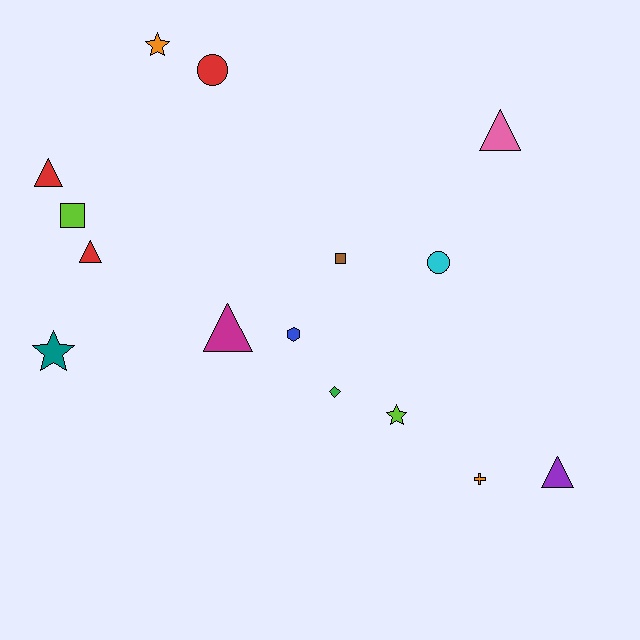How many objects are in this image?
There are 15 objects.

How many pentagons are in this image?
There are no pentagons.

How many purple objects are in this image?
There is 1 purple object.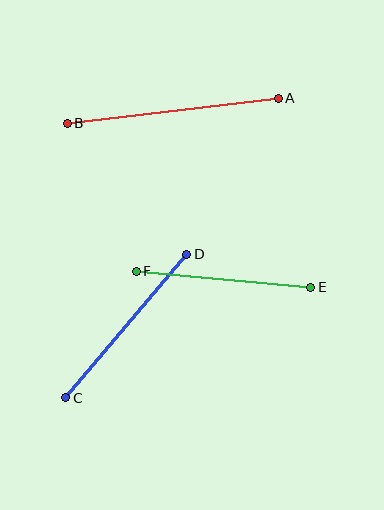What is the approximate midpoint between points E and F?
The midpoint is at approximately (223, 279) pixels.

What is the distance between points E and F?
The distance is approximately 175 pixels.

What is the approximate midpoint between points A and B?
The midpoint is at approximately (173, 111) pixels.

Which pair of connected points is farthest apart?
Points A and B are farthest apart.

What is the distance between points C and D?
The distance is approximately 188 pixels.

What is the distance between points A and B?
The distance is approximately 213 pixels.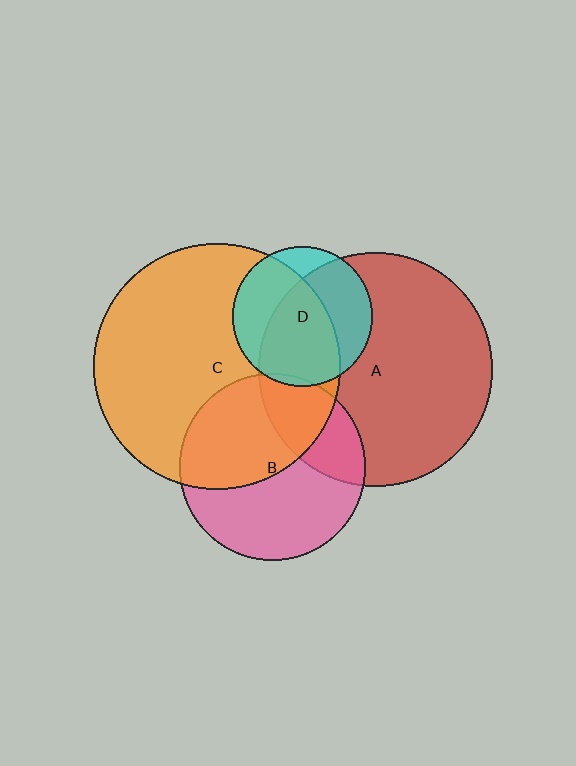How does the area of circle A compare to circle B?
Approximately 1.6 times.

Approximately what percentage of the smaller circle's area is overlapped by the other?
Approximately 25%.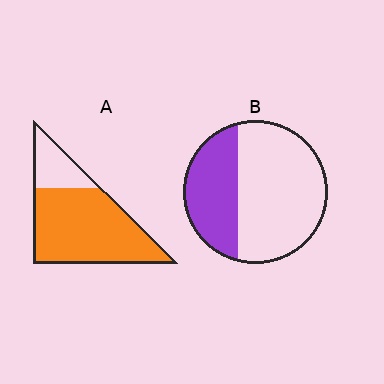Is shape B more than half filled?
No.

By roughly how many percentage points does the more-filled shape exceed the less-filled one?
By roughly 45 percentage points (A over B).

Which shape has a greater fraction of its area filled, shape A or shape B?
Shape A.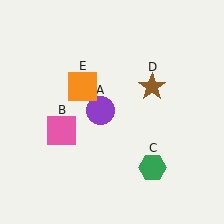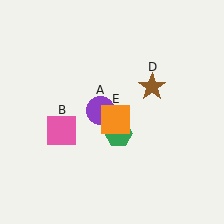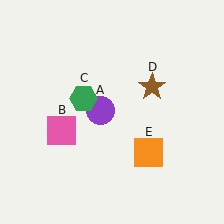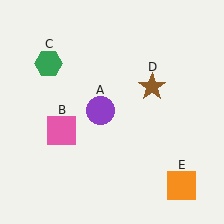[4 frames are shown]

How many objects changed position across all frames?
2 objects changed position: green hexagon (object C), orange square (object E).